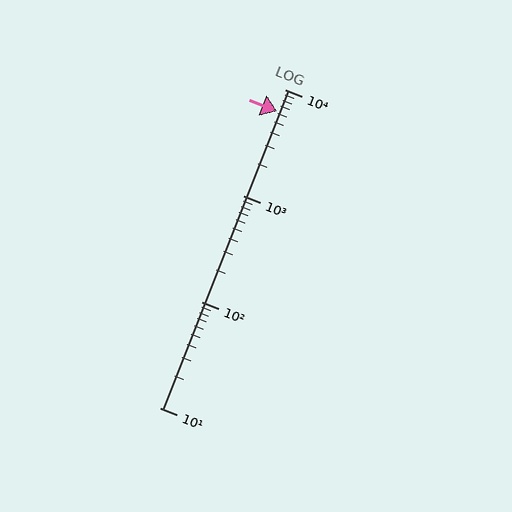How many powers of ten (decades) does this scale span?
The scale spans 3 decades, from 10 to 10000.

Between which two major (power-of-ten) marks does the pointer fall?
The pointer is between 1000 and 10000.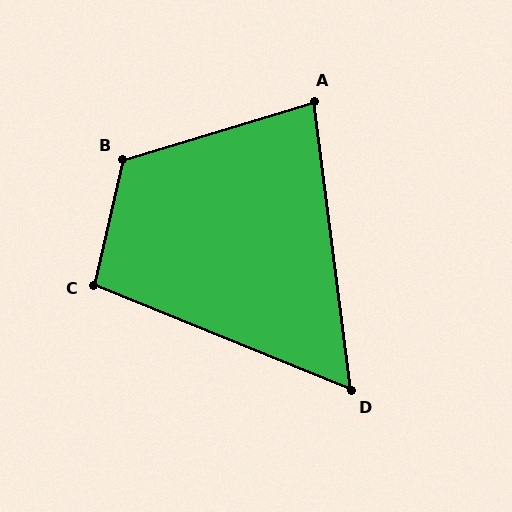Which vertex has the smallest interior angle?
D, at approximately 60 degrees.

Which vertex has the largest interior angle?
B, at approximately 120 degrees.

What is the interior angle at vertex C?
Approximately 99 degrees (obtuse).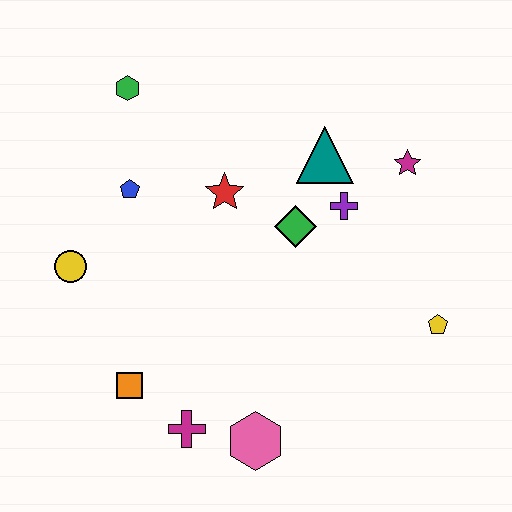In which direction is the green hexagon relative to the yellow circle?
The green hexagon is above the yellow circle.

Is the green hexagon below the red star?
No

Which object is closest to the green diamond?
The purple cross is closest to the green diamond.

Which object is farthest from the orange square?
The magenta star is farthest from the orange square.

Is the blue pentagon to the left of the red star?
Yes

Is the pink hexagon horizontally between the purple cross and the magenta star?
No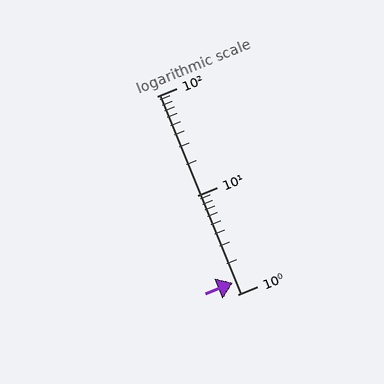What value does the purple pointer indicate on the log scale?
The pointer indicates approximately 1.3.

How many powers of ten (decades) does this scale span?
The scale spans 2 decades, from 1 to 100.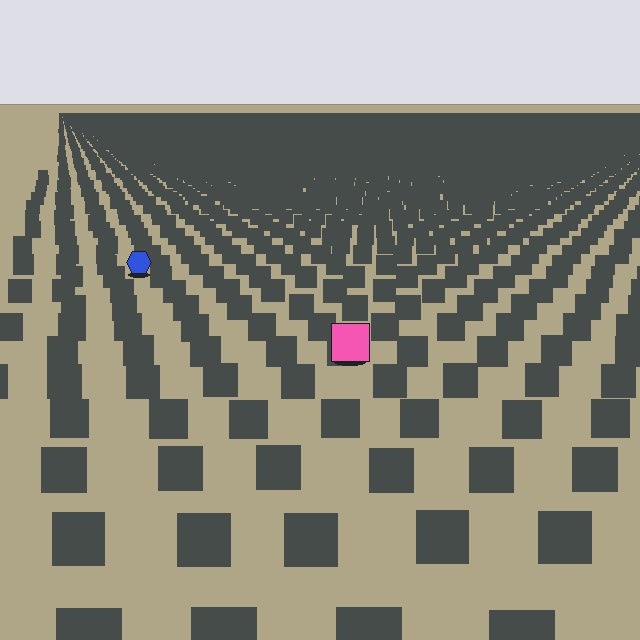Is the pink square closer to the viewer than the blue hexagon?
Yes. The pink square is closer — you can tell from the texture gradient: the ground texture is coarser near it.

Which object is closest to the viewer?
The pink square is closest. The texture marks near it are larger and more spread out.